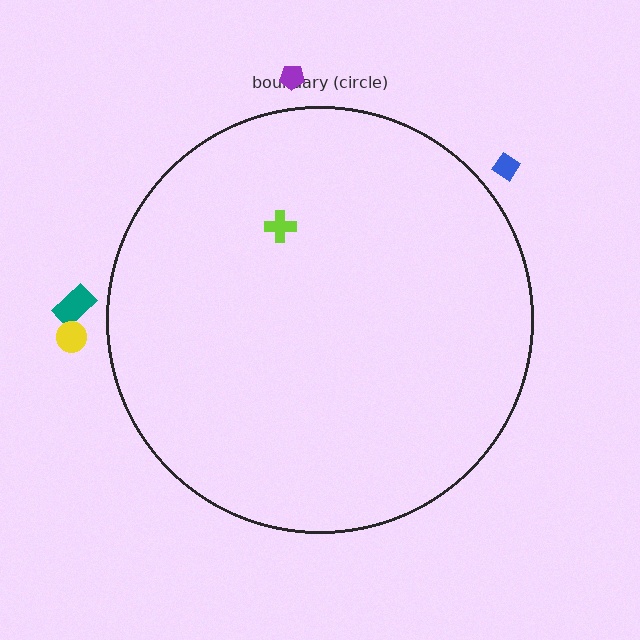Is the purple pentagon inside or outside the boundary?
Outside.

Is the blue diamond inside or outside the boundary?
Outside.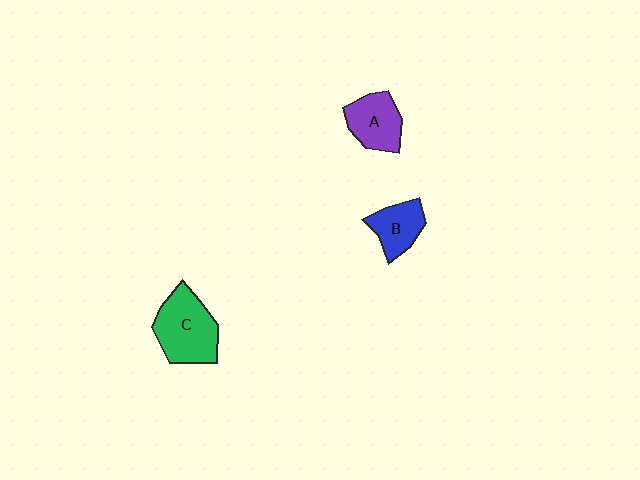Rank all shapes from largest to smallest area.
From largest to smallest: C (green), A (purple), B (blue).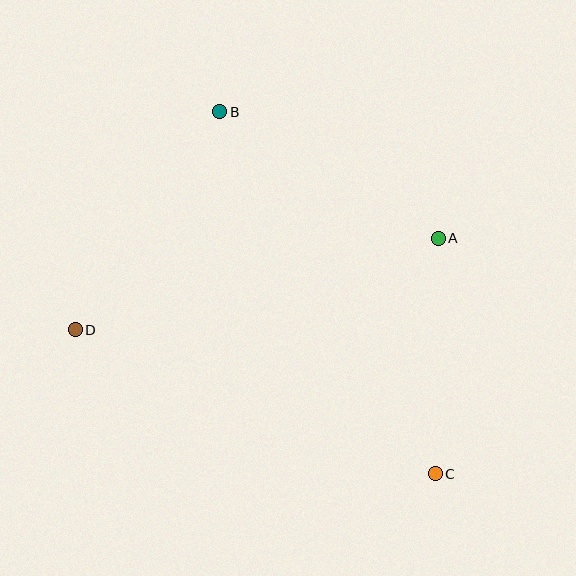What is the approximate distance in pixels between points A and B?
The distance between A and B is approximately 253 pixels.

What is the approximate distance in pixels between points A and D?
The distance between A and D is approximately 375 pixels.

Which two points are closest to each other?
Points A and C are closest to each other.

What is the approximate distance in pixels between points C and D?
The distance between C and D is approximately 387 pixels.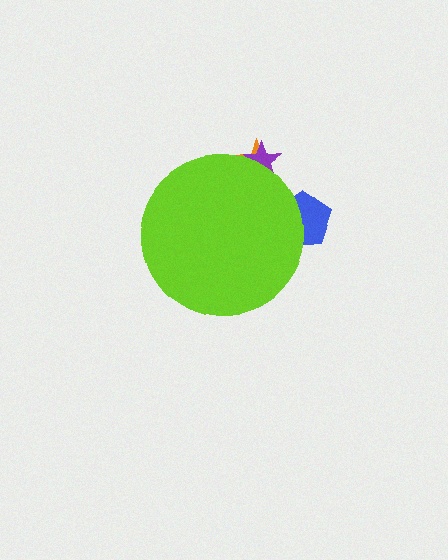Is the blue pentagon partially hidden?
Yes, the blue pentagon is partially hidden behind the lime circle.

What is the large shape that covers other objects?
A lime circle.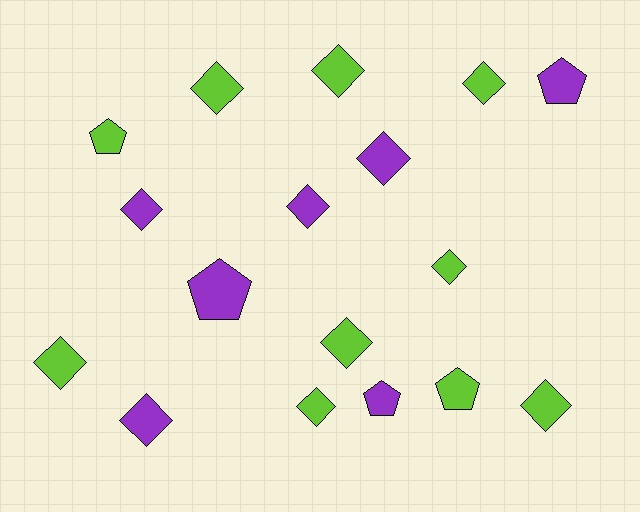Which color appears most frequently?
Lime, with 10 objects.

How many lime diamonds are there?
There are 8 lime diamonds.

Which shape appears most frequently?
Diamond, with 12 objects.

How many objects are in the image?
There are 17 objects.